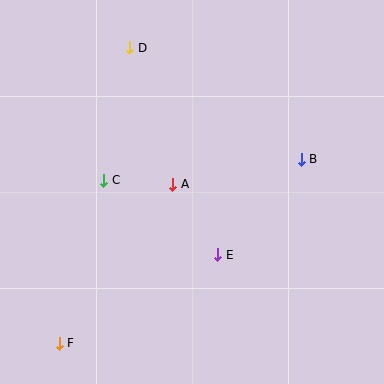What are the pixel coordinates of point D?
Point D is at (130, 48).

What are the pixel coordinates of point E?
Point E is at (218, 255).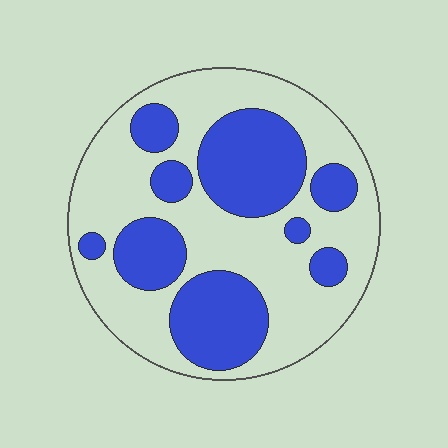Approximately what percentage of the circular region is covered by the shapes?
Approximately 40%.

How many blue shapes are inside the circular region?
9.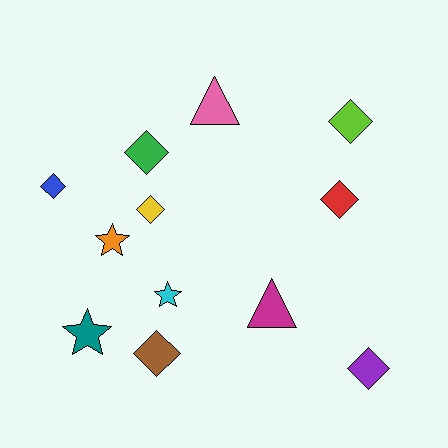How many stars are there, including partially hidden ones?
There are 3 stars.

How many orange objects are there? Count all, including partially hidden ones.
There is 1 orange object.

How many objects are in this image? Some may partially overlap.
There are 12 objects.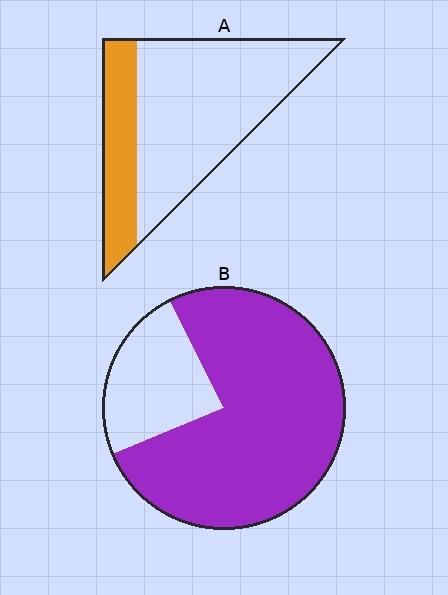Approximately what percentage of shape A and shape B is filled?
A is approximately 25% and B is approximately 75%.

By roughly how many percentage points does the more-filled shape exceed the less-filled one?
By roughly 50 percentage points (B over A).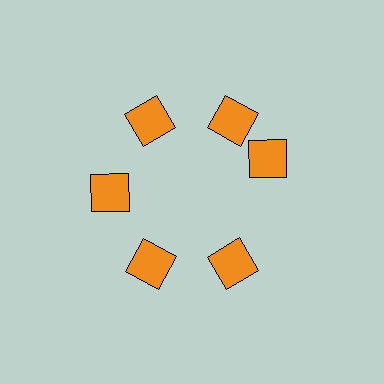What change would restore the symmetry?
The symmetry would be restored by rotating it back into even spacing with its neighbors so that all 6 squares sit at equal angles and equal distance from the center.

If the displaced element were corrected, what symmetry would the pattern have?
It would have 6-fold rotational symmetry — the pattern would map onto itself every 60 degrees.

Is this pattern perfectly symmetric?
No. The 6 orange squares are arranged in a ring, but one element near the 3 o'clock position is rotated out of alignment along the ring, breaking the 6-fold rotational symmetry.